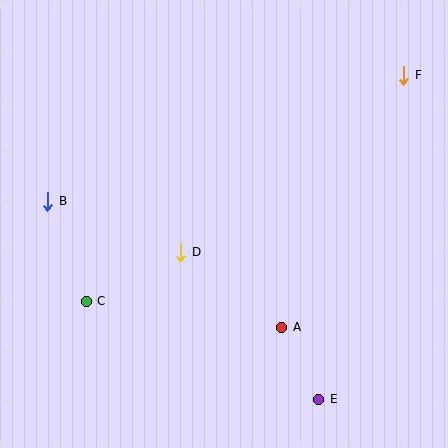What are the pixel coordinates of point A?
Point A is at (282, 327).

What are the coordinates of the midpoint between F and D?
The midpoint between F and D is at (292, 164).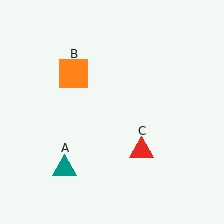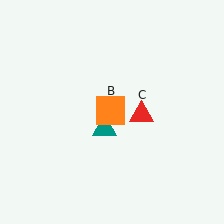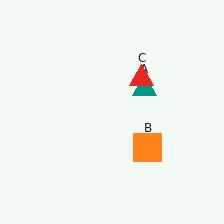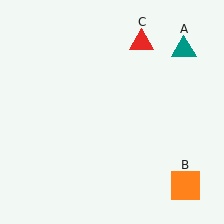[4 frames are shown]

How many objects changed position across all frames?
3 objects changed position: teal triangle (object A), orange square (object B), red triangle (object C).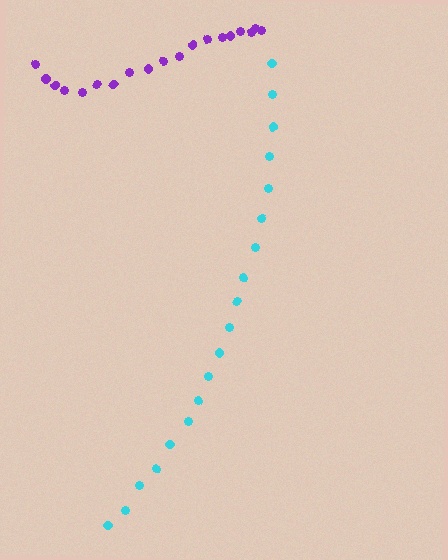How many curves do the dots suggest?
There are 2 distinct paths.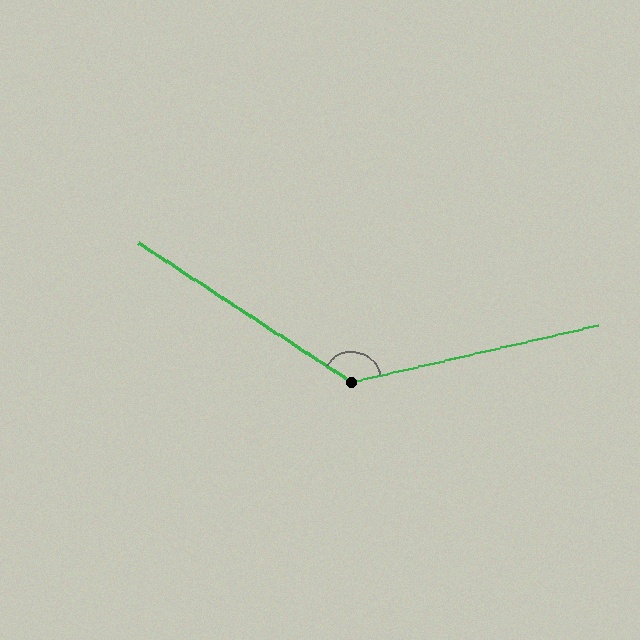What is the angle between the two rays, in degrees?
Approximately 134 degrees.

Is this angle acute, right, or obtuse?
It is obtuse.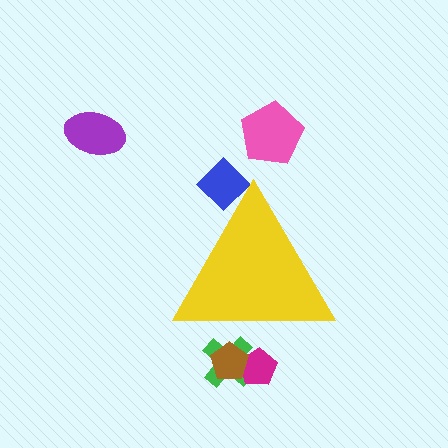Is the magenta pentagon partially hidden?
Yes, the magenta pentagon is partially hidden behind the yellow triangle.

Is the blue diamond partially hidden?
Yes, the blue diamond is partially hidden behind the yellow triangle.